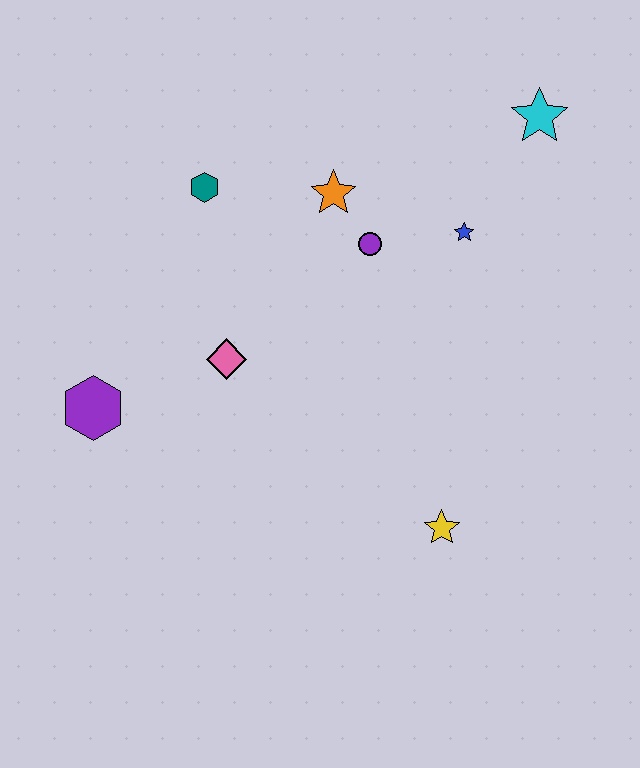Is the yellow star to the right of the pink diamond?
Yes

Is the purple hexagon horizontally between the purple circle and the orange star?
No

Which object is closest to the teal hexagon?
The orange star is closest to the teal hexagon.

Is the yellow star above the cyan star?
No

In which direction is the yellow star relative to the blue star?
The yellow star is below the blue star.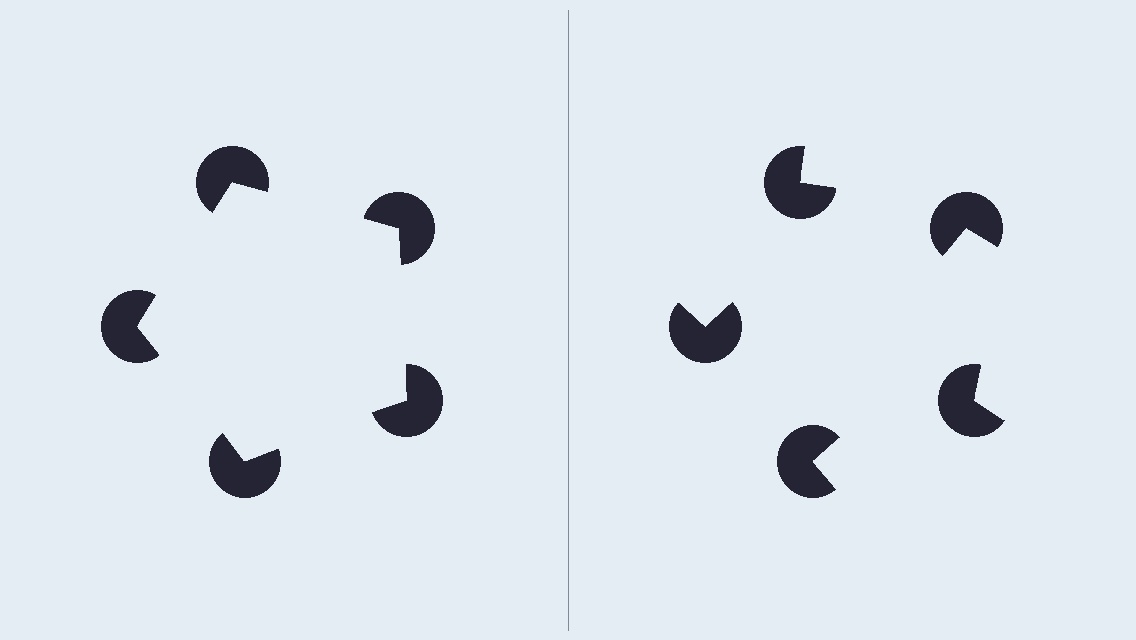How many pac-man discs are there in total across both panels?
10 — 5 on each side.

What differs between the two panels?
The pac-man discs are positioned identically on both sides; only the wedge orientations differ. On the left they align to a pentagon; on the right they are misaligned.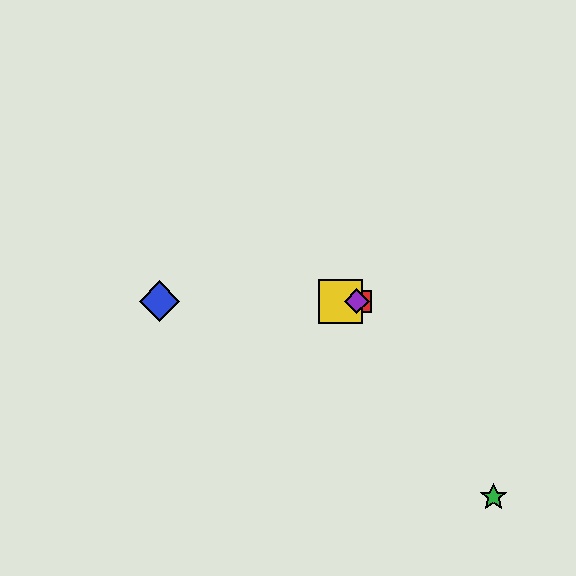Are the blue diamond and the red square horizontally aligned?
Yes, both are at y≈301.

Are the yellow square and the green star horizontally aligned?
No, the yellow square is at y≈301 and the green star is at y≈497.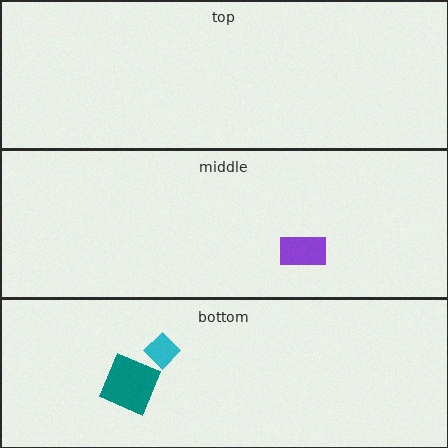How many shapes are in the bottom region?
2.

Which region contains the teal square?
The bottom region.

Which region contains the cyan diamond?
The bottom region.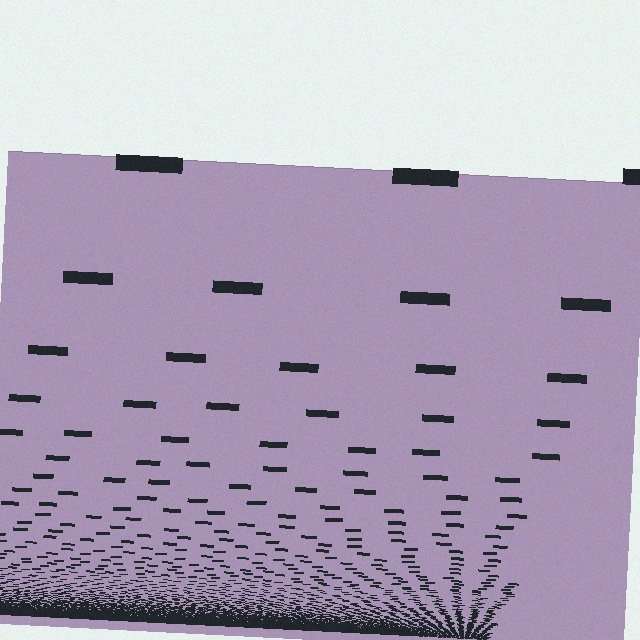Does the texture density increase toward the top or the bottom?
Density increases toward the bottom.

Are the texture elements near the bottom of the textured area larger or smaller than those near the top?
Smaller. The gradient is inverted — elements near the bottom are smaller and denser.